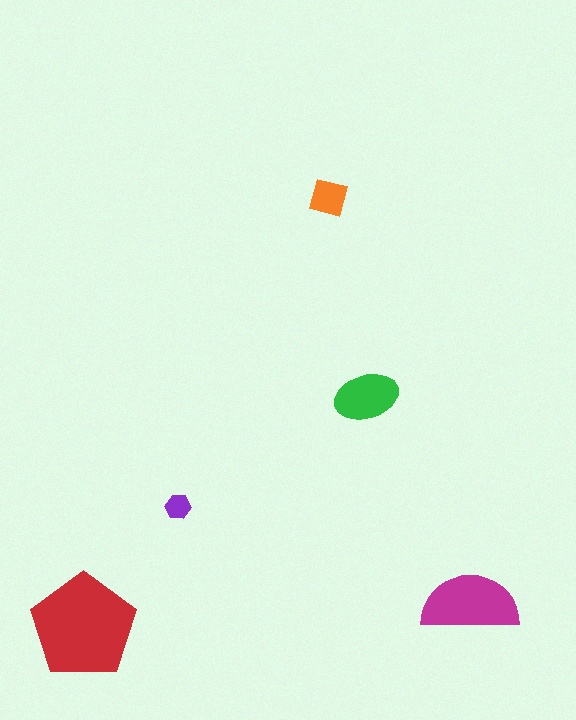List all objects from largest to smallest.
The red pentagon, the magenta semicircle, the green ellipse, the orange square, the purple hexagon.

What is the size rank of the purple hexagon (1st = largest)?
5th.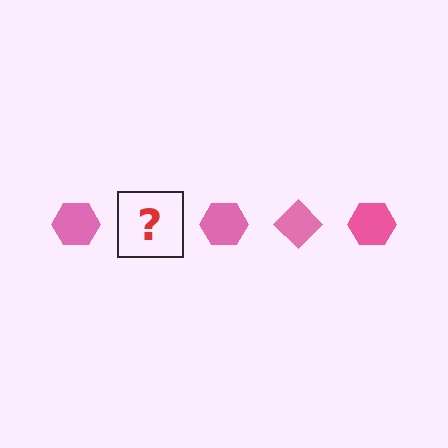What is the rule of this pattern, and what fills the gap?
The rule is that the pattern cycles through hexagon, diamond shapes in pink. The gap should be filled with a pink diamond.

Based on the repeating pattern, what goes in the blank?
The blank should be a pink diamond.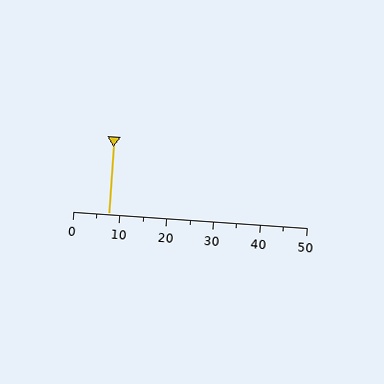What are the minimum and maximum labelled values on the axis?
The axis runs from 0 to 50.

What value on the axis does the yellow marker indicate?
The marker indicates approximately 7.5.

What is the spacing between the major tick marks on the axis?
The major ticks are spaced 10 apart.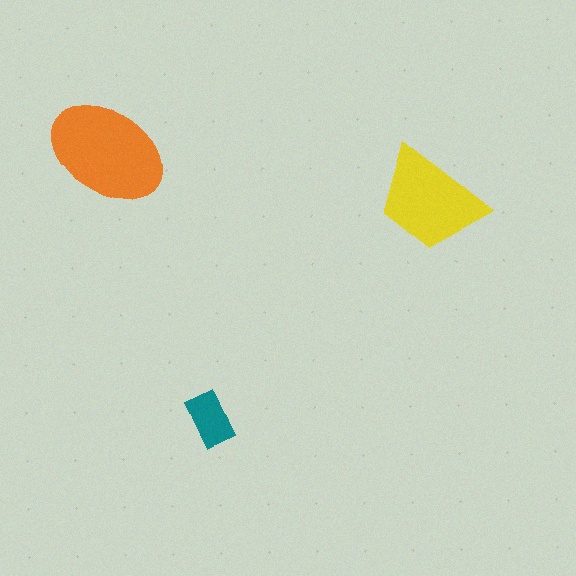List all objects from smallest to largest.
The teal rectangle, the yellow trapezoid, the orange ellipse.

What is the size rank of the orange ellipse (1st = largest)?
1st.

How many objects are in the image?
There are 3 objects in the image.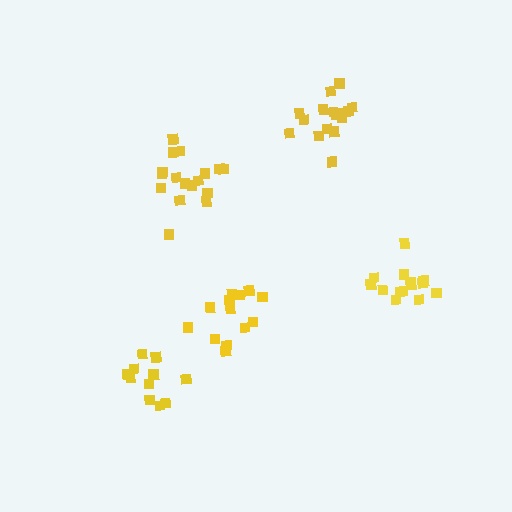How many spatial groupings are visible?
There are 5 spatial groupings.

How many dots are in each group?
Group 1: 17 dots, Group 2: 13 dots, Group 3: 11 dots, Group 4: 17 dots, Group 5: 15 dots (73 total).